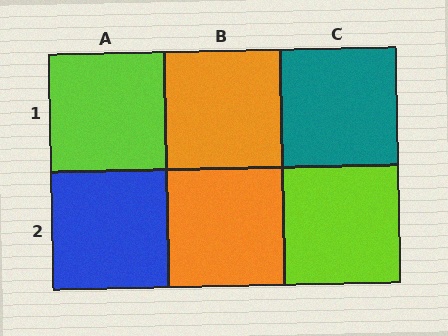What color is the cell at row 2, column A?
Blue.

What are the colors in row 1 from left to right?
Lime, orange, teal.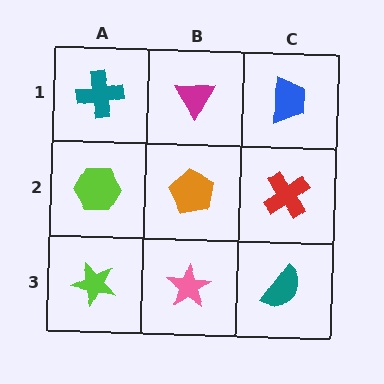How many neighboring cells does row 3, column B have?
3.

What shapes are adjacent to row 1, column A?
A lime hexagon (row 2, column A), a magenta triangle (row 1, column B).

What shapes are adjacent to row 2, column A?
A teal cross (row 1, column A), a lime star (row 3, column A), an orange pentagon (row 2, column B).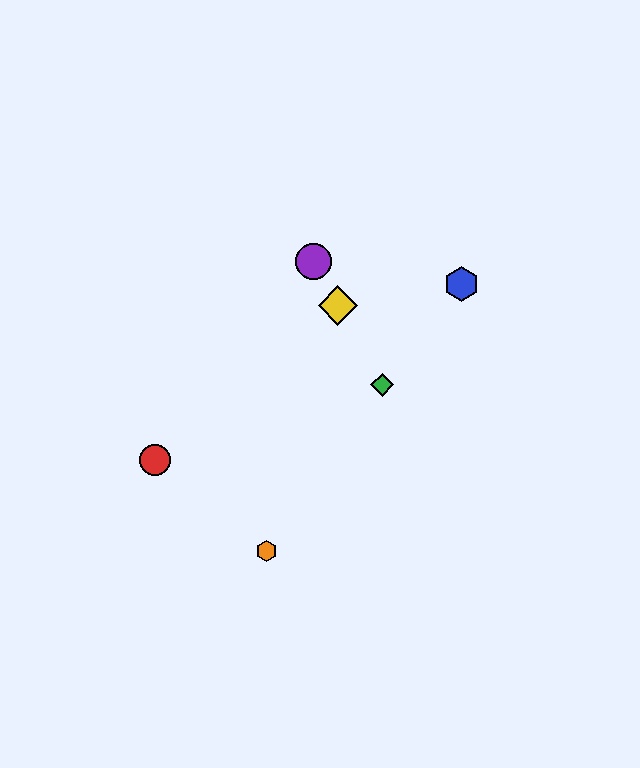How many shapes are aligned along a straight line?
3 shapes (the green diamond, the yellow diamond, the purple circle) are aligned along a straight line.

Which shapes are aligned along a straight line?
The green diamond, the yellow diamond, the purple circle are aligned along a straight line.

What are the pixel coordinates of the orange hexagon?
The orange hexagon is at (267, 551).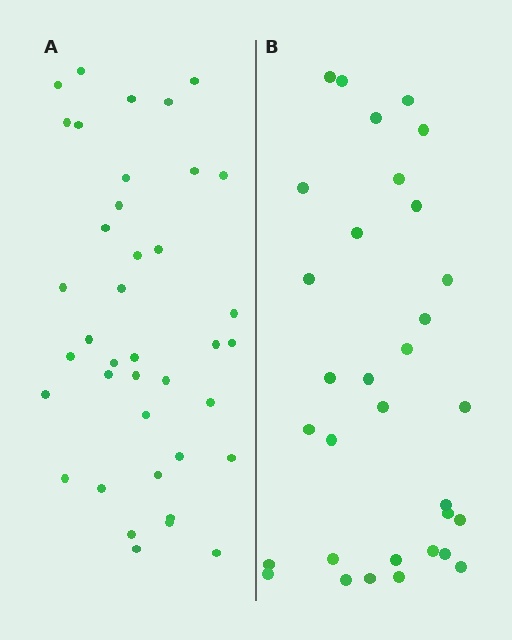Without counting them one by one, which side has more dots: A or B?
Region A (the left region) has more dots.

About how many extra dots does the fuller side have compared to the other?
Region A has roughly 8 or so more dots than region B.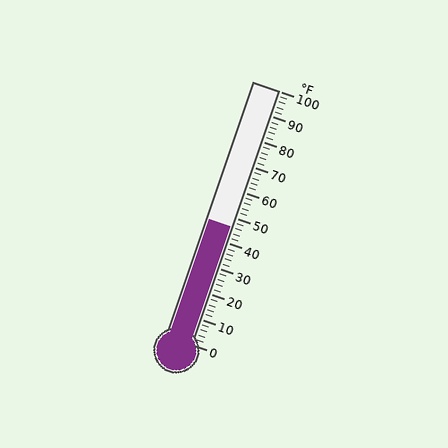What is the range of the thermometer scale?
The thermometer scale ranges from 0°F to 100°F.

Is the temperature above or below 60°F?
The temperature is below 60°F.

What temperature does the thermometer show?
The thermometer shows approximately 46°F.